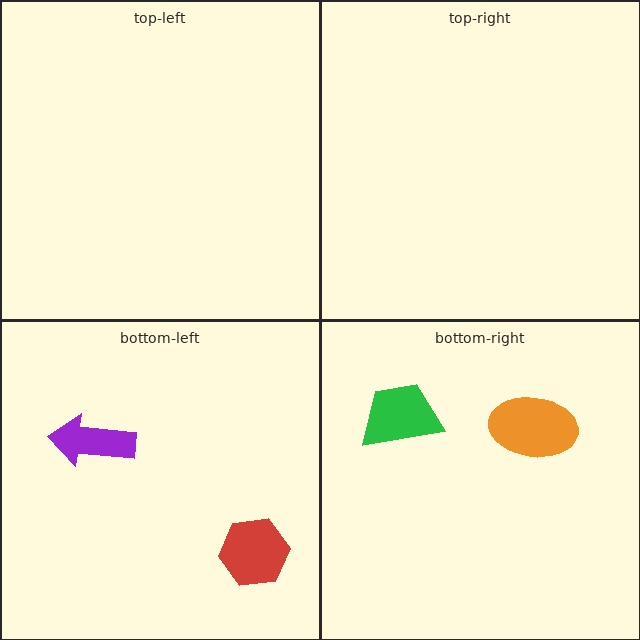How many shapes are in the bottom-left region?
2.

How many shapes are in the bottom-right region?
2.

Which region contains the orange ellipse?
The bottom-right region.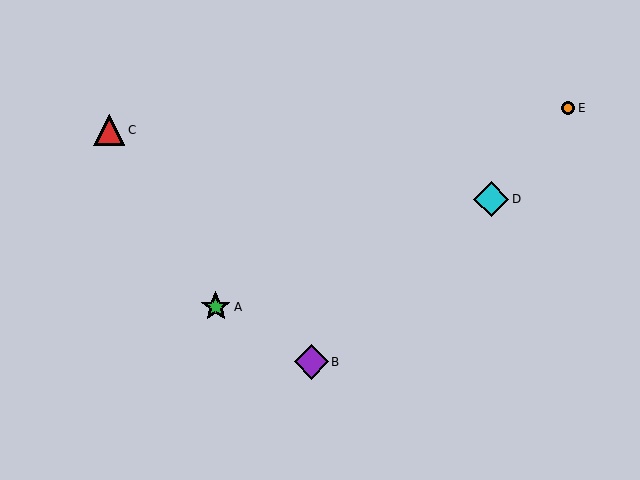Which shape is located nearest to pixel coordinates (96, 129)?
The red triangle (labeled C) at (109, 130) is nearest to that location.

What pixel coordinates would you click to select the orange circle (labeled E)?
Click at (568, 108) to select the orange circle E.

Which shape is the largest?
The cyan diamond (labeled D) is the largest.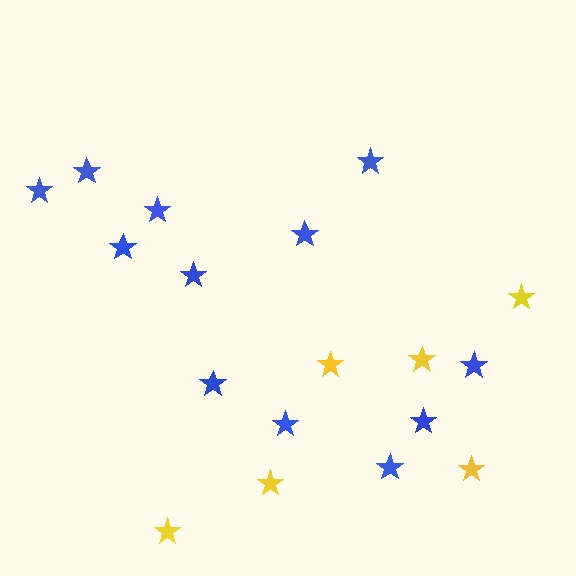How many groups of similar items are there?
There are 2 groups: one group of blue stars (12) and one group of yellow stars (6).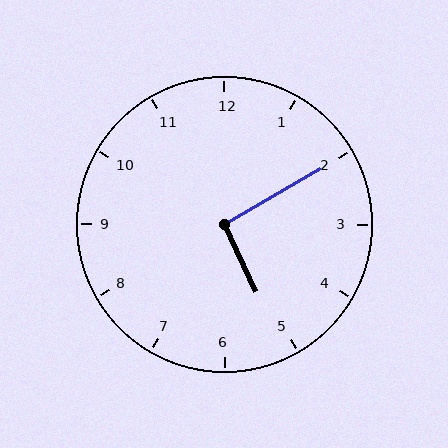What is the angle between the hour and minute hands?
Approximately 95 degrees.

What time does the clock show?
5:10.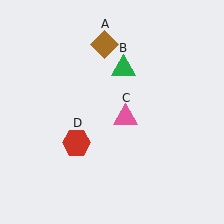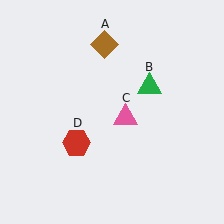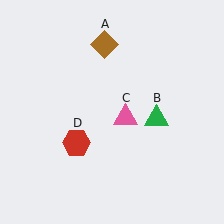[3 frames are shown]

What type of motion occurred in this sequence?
The green triangle (object B) rotated clockwise around the center of the scene.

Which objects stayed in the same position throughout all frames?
Brown diamond (object A) and pink triangle (object C) and red hexagon (object D) remained stationary.